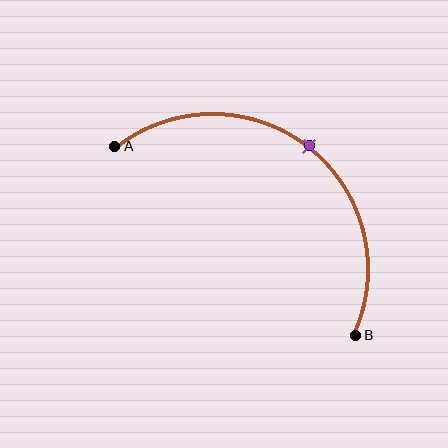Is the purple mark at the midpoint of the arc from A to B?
Yes. The purple mark lies on the arc at equal arc-length from both A and B — it is the arc midpoint.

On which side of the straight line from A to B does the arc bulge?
The arc bulges above and to the right of the straight line connecting A and B.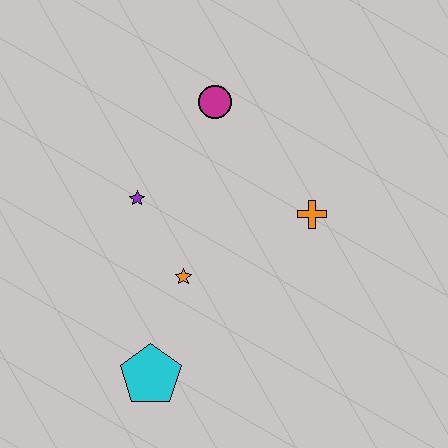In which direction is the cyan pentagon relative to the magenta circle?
The cyan pentagon is below the magenta circle.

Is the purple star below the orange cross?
No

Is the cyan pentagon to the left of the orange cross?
Yes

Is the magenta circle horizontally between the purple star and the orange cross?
Yes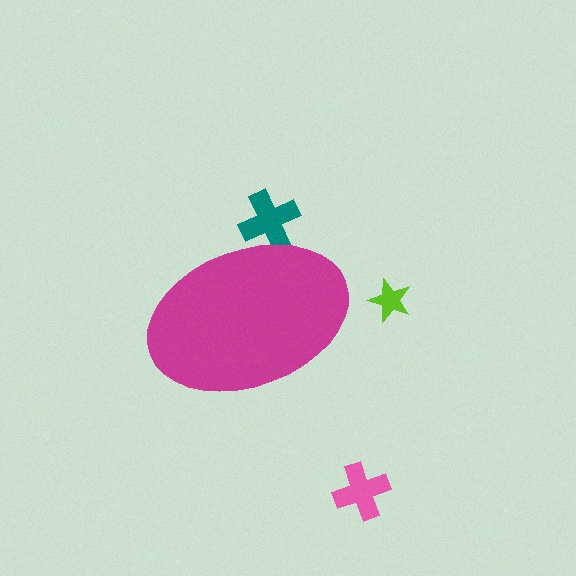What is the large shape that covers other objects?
A magenta ellipse.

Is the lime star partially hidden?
No, the lime star is fully visible.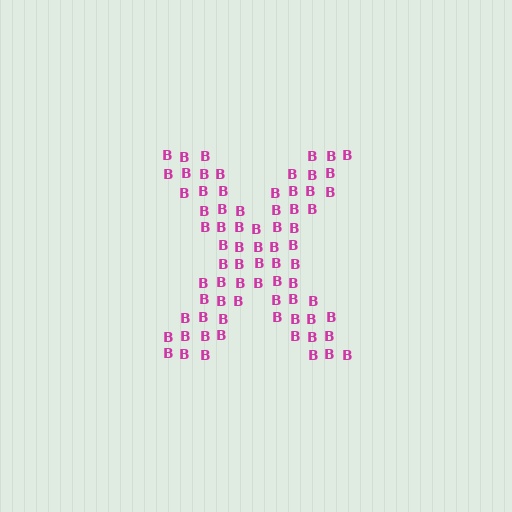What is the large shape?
The large shape is the letter X.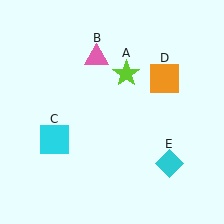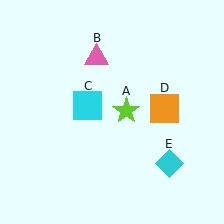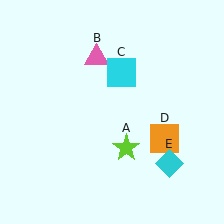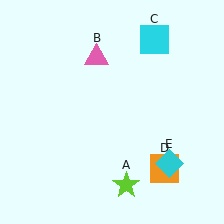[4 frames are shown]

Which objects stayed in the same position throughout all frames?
Pink triangle (object B) and cyan diamond (object E) remained stationary.